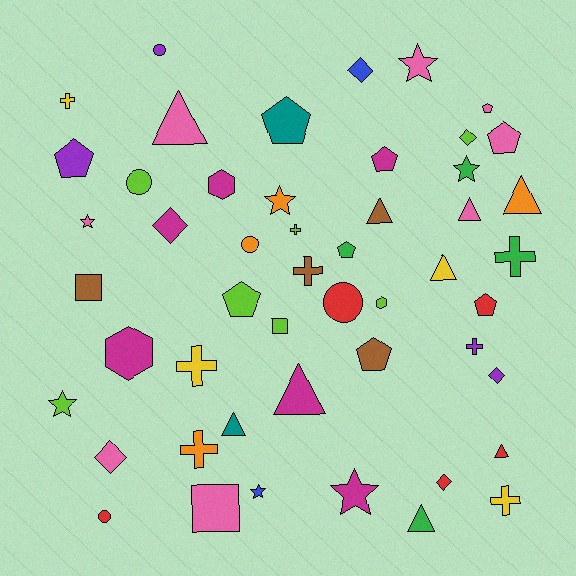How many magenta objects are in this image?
There are 6 magenta objects.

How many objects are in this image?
There are 50 objects.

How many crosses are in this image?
There are 8 crosses.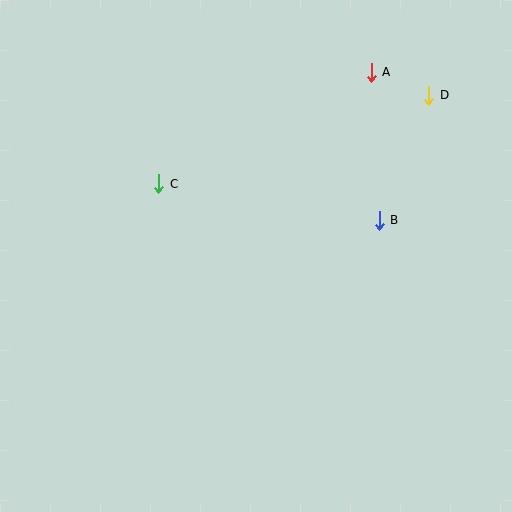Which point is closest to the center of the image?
Point C at (159, 184) is closest to the center.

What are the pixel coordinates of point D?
Point D is at (429, 95).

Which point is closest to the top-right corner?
Point D is closest to the top-right corner.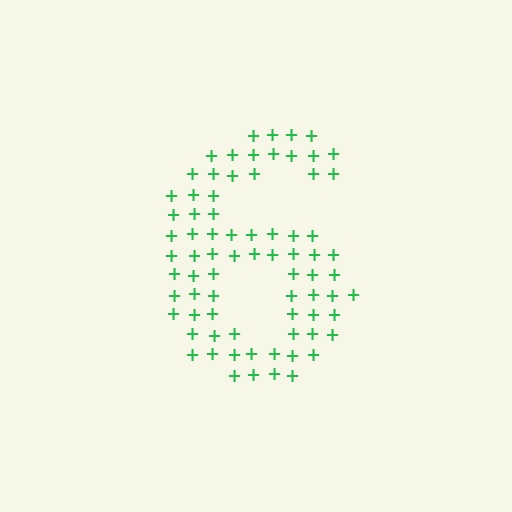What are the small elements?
The small elements are plus signs.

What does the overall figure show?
The overall figure shows the digit 6.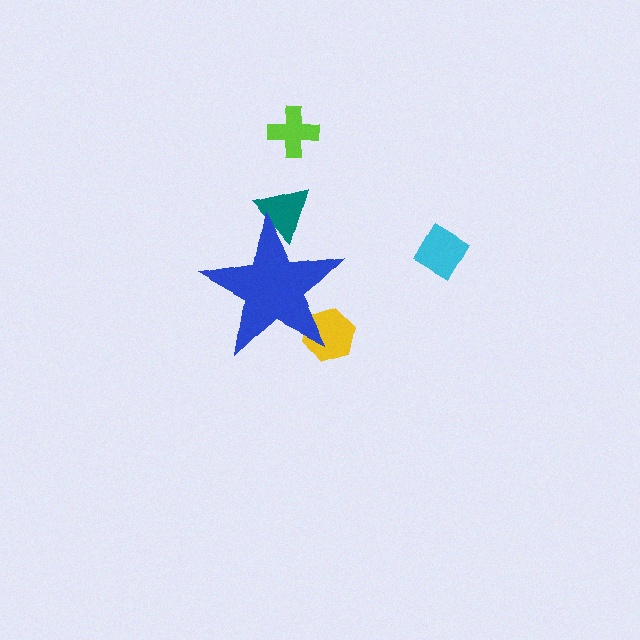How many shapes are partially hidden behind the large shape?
2 shapes are partially hidden.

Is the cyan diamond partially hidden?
No, the cyan diamond is fully visible.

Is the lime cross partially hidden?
No, the lime cross is fully visible.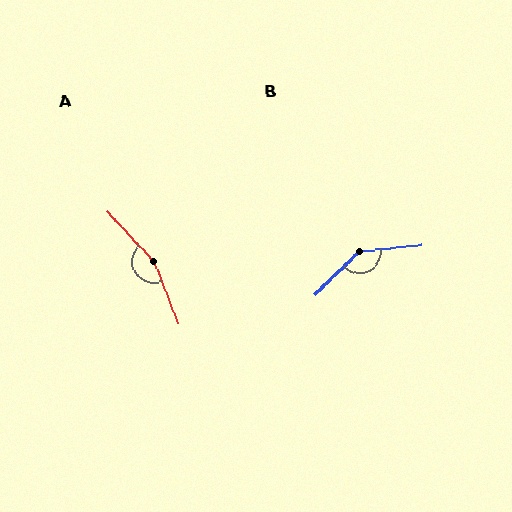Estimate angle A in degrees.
Approximately 159 degrees.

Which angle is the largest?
A, at approximately 159 degrees.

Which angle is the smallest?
B, at approximately 142 degrees.